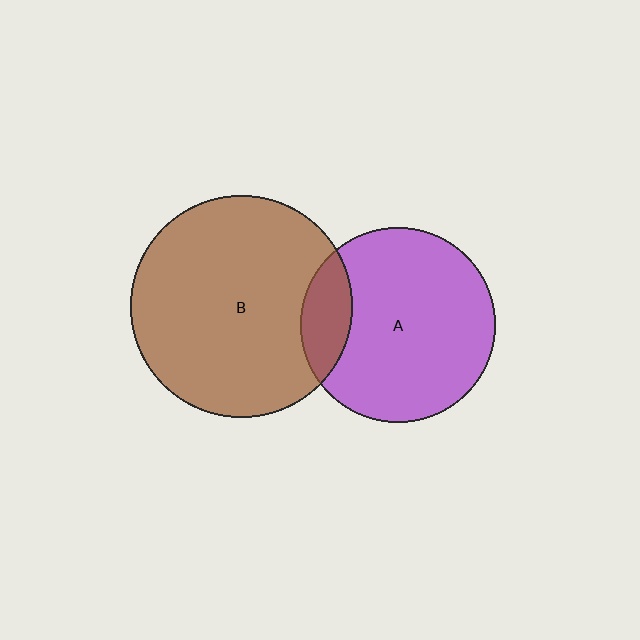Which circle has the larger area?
Circle B (brown).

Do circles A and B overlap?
Yes.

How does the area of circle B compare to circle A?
Approximately 1.3 times.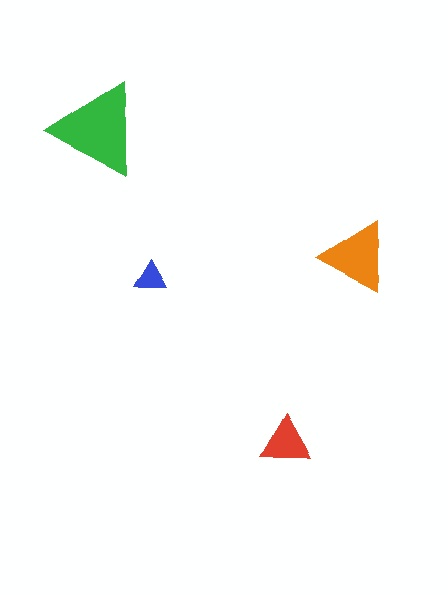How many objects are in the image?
There are 4 objects in the image.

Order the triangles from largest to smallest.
the green one, the orange one, the red one, the blue one.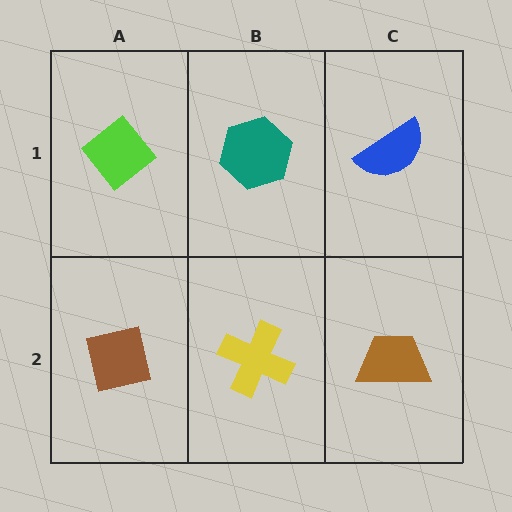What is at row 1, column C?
A blue semicircle.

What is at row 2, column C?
A brown trapezoid.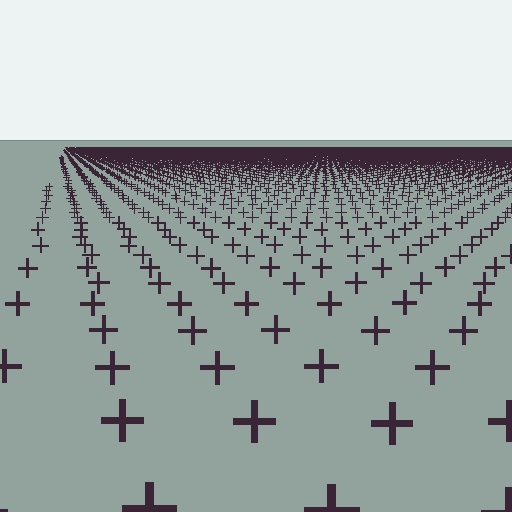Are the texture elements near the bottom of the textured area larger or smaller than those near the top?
Larger. Near the bottom, elements are closer to the viewer and appear at a bigger on-screen size.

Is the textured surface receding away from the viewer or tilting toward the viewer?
The surface is receding away from the viewer. Texture elements get smaller and denser toward the top.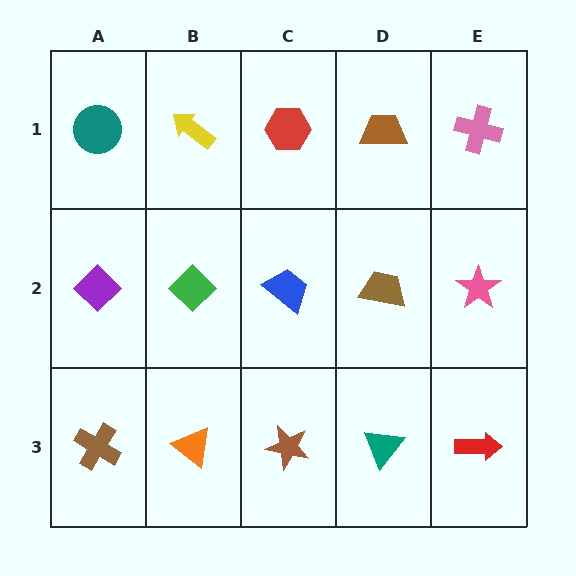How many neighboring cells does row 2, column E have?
3.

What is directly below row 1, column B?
A green diamond.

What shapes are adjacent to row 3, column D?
A brown trapezoid (row 2, column D), a brown star (row 3, column C), a red arrow (row 3, column E).